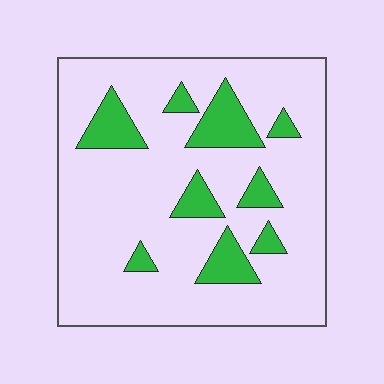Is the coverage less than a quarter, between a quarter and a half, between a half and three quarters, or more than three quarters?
Less than a quarter.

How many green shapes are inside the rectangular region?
9.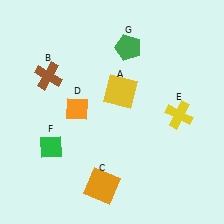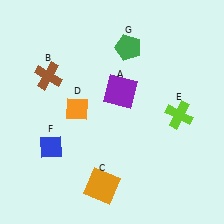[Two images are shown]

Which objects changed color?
A changed from yellow to purple. E changed from yellow to lime. F changed from green to blue.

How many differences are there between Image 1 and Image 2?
There are 3 differences between the two images.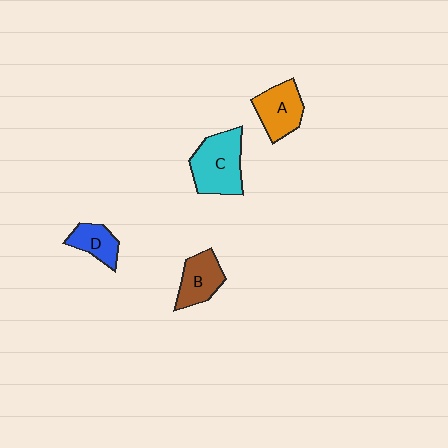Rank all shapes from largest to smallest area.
From largest to smallest: C (cyan), A (orange), B (brown), D (blue).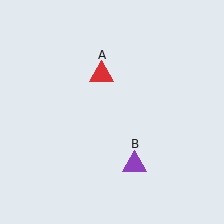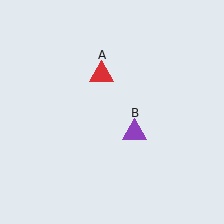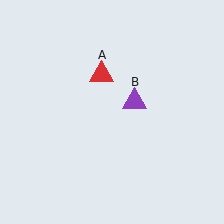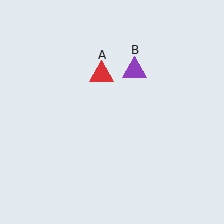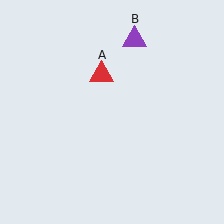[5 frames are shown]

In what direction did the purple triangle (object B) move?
The purple triangle (object B) moved up.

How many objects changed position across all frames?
1 object changed position: purple triangle (object B).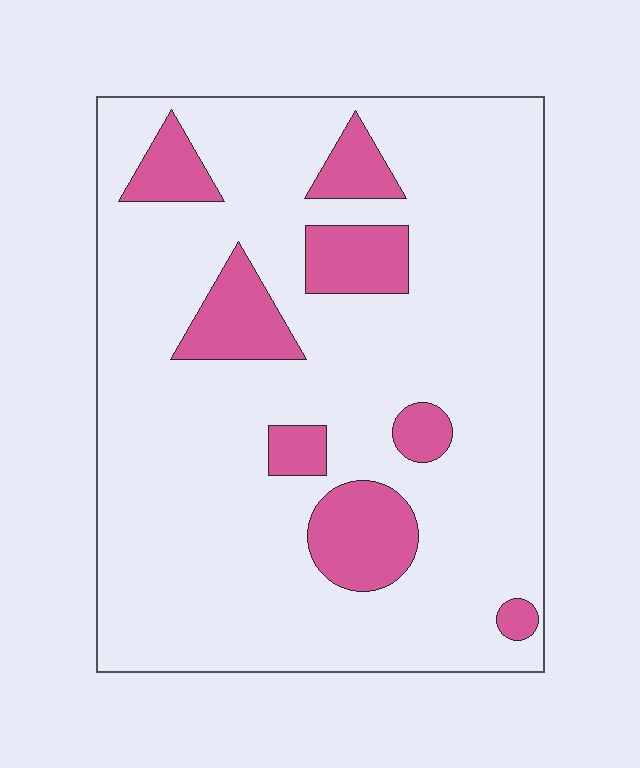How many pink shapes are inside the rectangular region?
8.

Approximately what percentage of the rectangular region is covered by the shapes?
Approximately 15%.